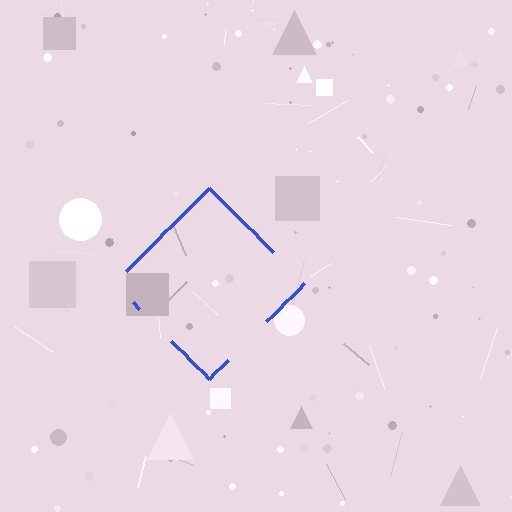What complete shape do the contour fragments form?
The contour fragments form a diamond.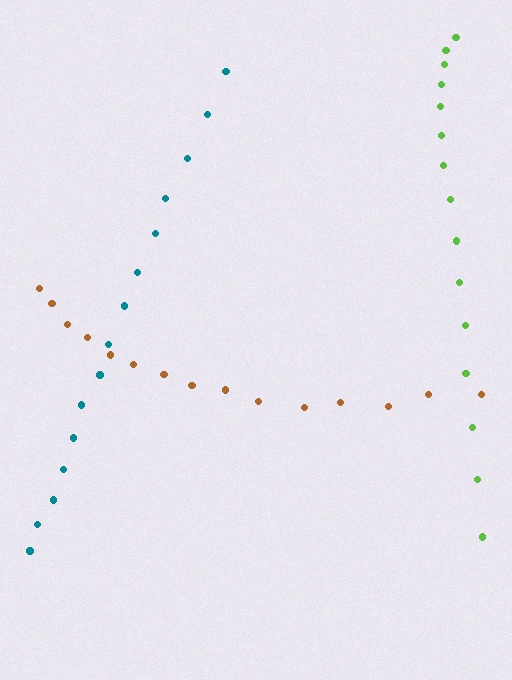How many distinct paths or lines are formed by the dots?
There are 3 distinct paths.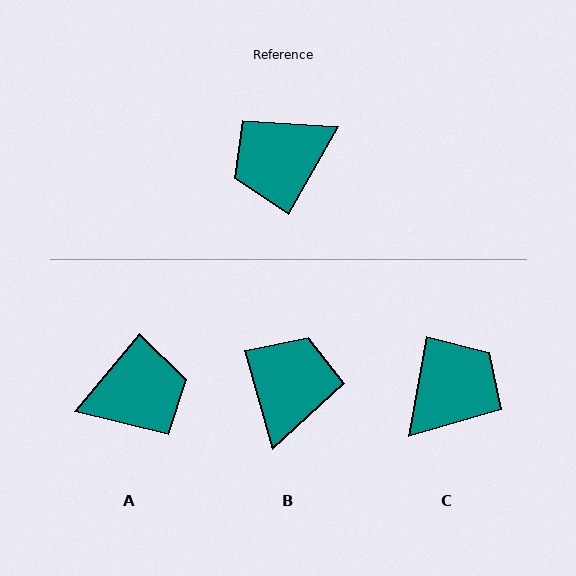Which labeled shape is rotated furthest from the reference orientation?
A, about 170 degrees away.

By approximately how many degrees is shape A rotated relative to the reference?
Approximately 170 degrees counter-clockwise.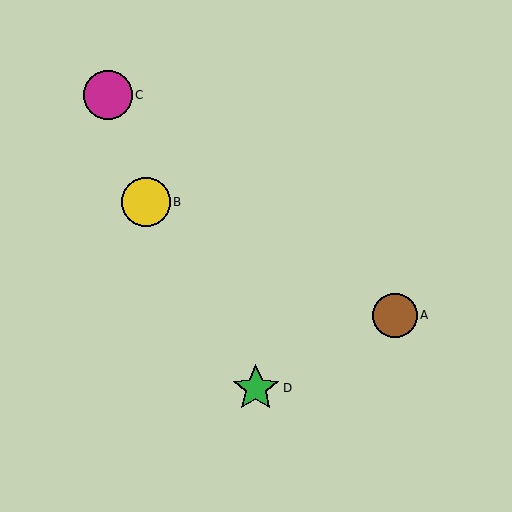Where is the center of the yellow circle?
The center of the yellow circle is at (146, 202).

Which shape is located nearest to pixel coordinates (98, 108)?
The magenta circle (labeled C) at (108, 95) is nearest to that location.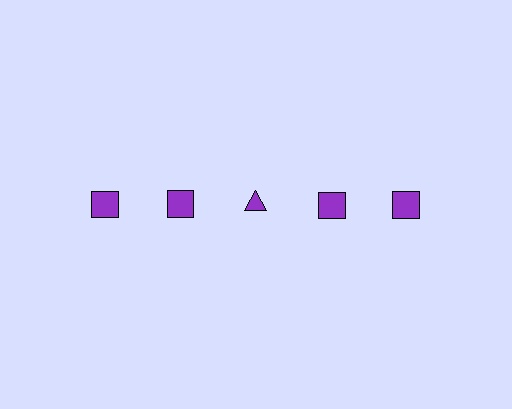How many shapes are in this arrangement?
There are 5 shapes arranged in a grid pattern.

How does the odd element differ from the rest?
It has a different shape: triangle instead of square.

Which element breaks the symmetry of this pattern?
The purple triangle in the top row, center column breaks the symmetry. All other shapes are purple squares.